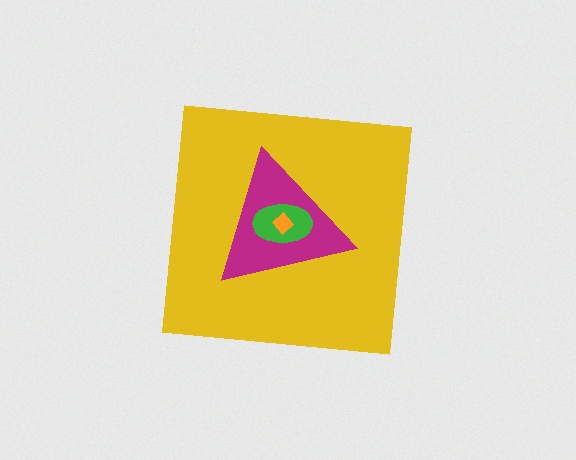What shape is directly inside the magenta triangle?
The green ellipse.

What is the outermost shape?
The yellow square.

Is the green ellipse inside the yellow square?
Yes.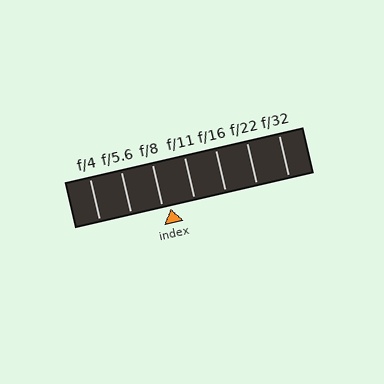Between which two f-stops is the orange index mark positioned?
The index mark is between f/8 and f/11.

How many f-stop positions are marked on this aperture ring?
There are 7 f-stop positions marked.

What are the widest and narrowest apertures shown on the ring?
The widest aperture shown is f/4 and the narrowest is f/32.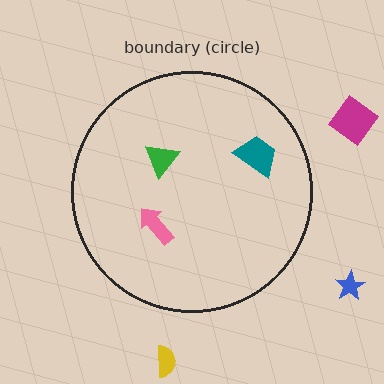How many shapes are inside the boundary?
3 inside, 3 outside.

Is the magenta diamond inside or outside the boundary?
Outside.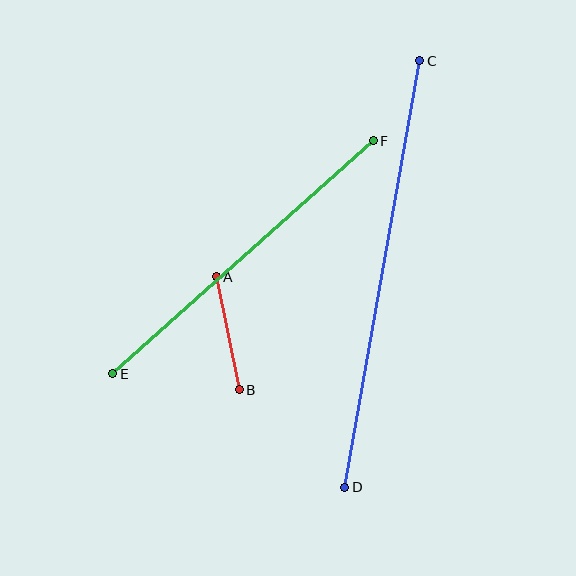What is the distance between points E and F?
The distance is approximately 350 pixels.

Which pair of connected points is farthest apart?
Points C and D are farthest apart.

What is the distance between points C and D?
The distance is approximately 433 pixels.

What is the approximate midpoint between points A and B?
The midpoint is at approximately (228, 333) pixels.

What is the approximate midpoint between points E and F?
The midpoint is at approximately (243, 257) pixels.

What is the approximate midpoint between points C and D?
The midpoint is at approximately (382, 274) pixels.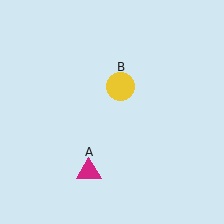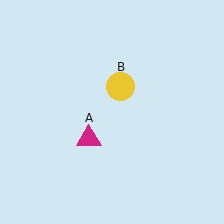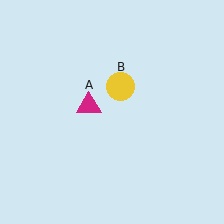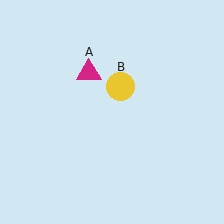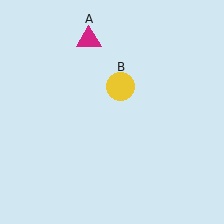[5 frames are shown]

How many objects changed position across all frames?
1 object changed position: magenta triangle (object A).